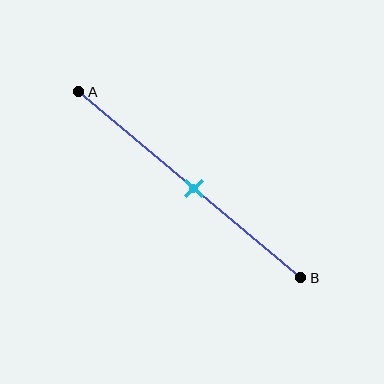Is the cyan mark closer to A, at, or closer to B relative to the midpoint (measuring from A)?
The cyan mark is approximately at the midpoint of segment AB.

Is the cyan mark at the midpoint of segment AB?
Yes, the mark is approximately at the midpoint.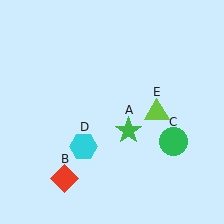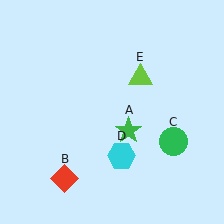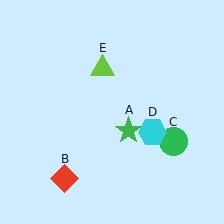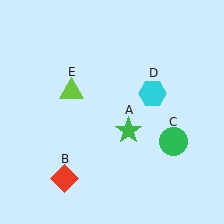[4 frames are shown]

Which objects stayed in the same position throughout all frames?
Green star (object A) and red diamond (object B) and green circle (object C) remained stationary.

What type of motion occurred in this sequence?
The cyan hexagon (object D), lime triangle (object E) rotated counterclockwise around the center of the scene.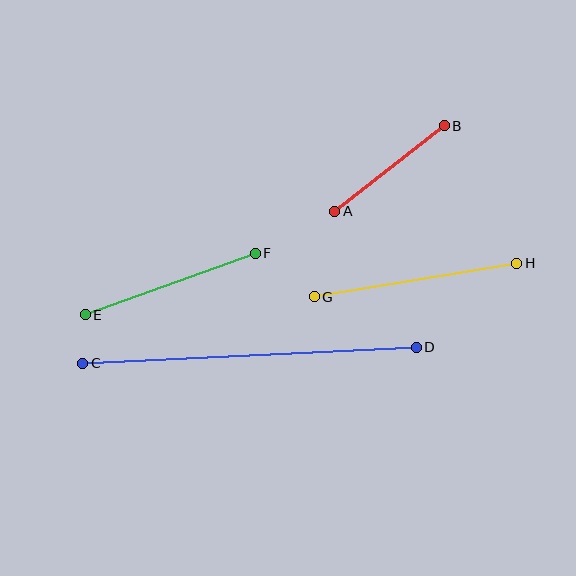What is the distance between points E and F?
The distance is approximately 181 pixels.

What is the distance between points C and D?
The distance is approximately 333 pixels.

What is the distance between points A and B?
The distance is approximately 139 pixels.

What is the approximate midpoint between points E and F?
The midpoint is at approximately (170, 284) pixels.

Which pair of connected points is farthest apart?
Points C and D are farthest apart.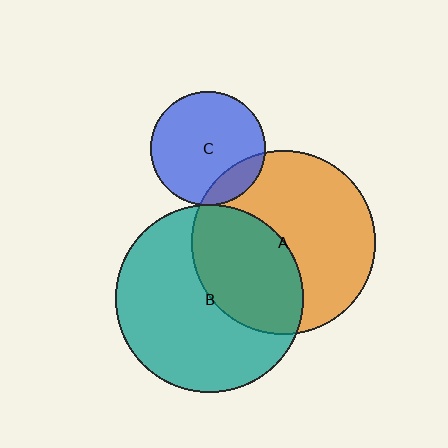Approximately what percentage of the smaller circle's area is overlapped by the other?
Approximately 15%.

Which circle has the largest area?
Circle B (teal).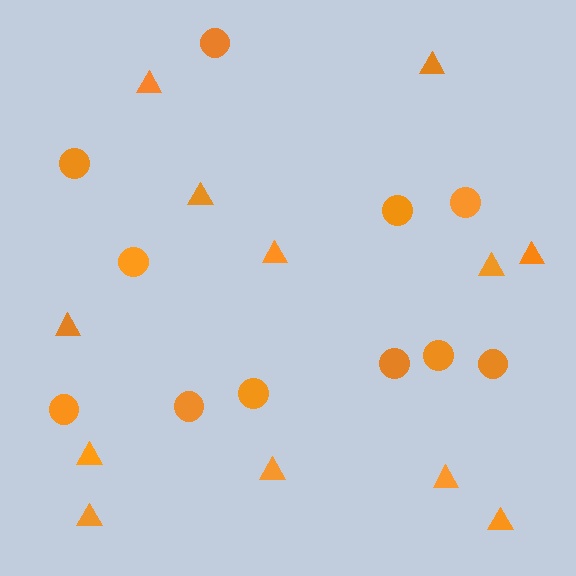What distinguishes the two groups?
There are 2 groups: one group of triangles (12) and one group of circles (11).